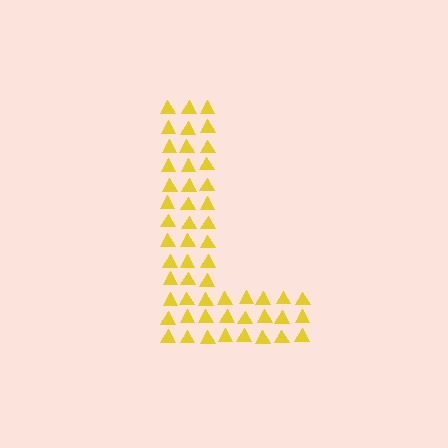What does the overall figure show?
The overall figure shows the letter L.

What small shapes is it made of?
It is made of small triangles.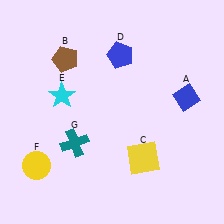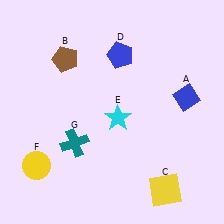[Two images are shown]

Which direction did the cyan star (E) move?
The cyan star (E) moved right.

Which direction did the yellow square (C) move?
The yellow square (C) moved down.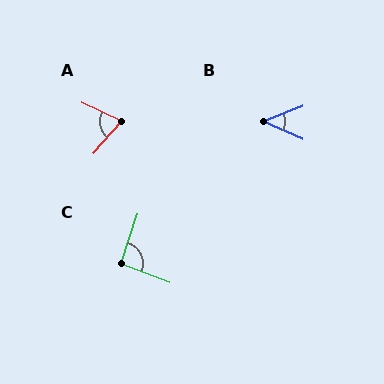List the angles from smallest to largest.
B (46°), A (75°), C (93°).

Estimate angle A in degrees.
Approximately 75 degrees.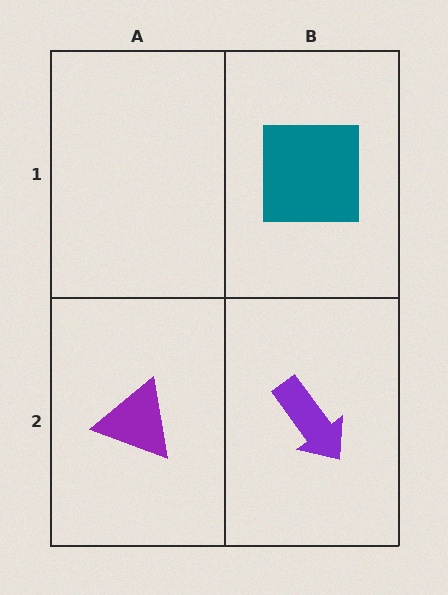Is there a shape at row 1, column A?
No, that cell is empty.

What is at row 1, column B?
A teal square.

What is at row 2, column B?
A purple arrow.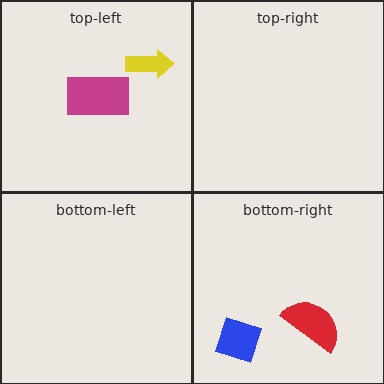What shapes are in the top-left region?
The yellow arrow, the magenta rectangle.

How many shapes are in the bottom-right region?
2.